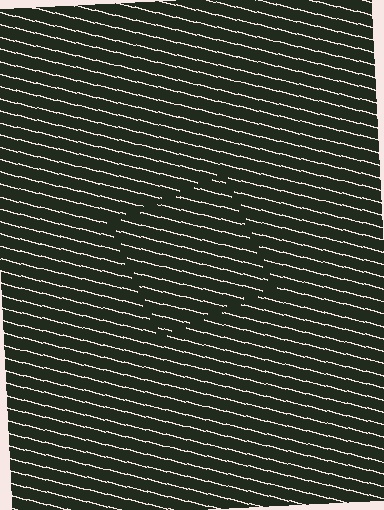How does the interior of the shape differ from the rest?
The interior of the shape contains the same grating, shifted by half a period — the contour is defined by the phase discontinuity where line-ends from the inner and outer gratings abut.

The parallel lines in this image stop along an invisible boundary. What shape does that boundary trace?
An illusory square. The interior of the shape contains the same grating, shifted by half a period — the contour is defined by the phase discontinuity where line-ends from the inner and outer gratings abut.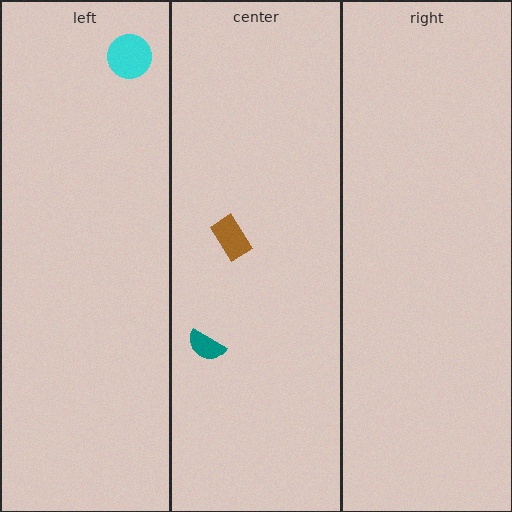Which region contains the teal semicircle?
The center region.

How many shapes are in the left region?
1.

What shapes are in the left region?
The cyan circle.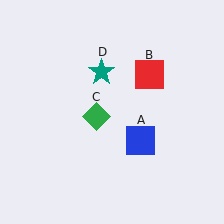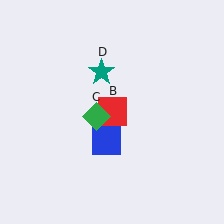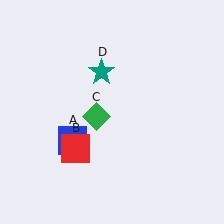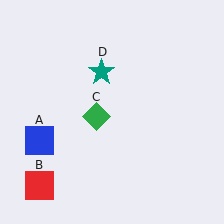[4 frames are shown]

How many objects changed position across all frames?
2 objects changed position: blue square (object A), red square (object B).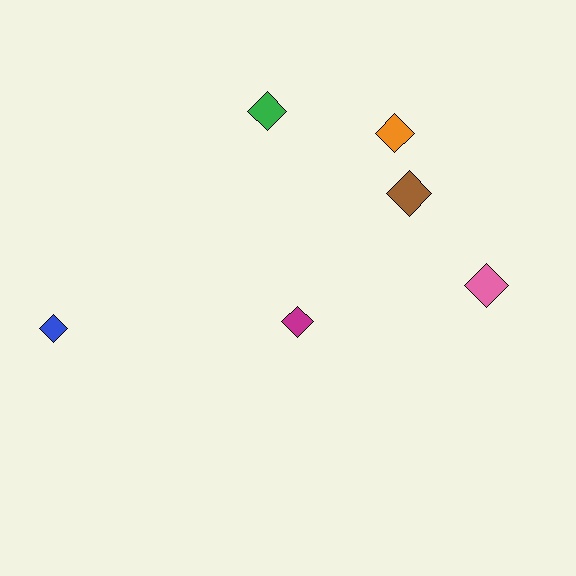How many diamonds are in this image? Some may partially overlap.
There are 6 diamonds.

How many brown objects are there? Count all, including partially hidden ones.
There is 1 brown object.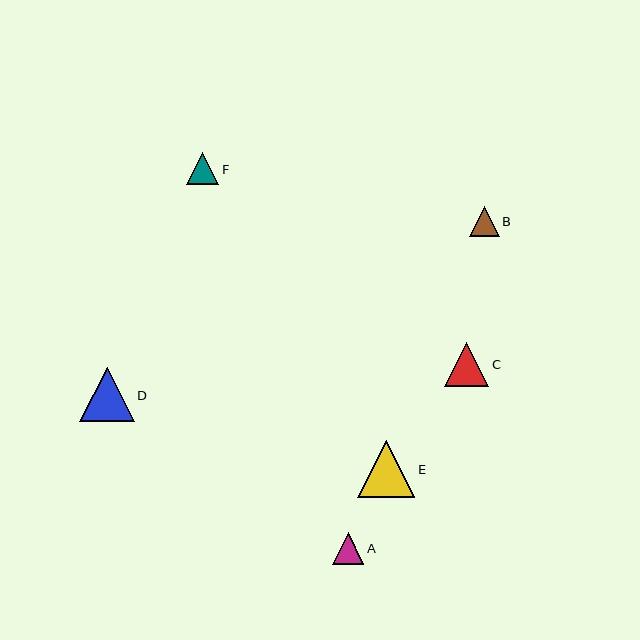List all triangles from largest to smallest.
From largest to smallest: E, D, C, F, A, B.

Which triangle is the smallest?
Triangle B is the smallest with a size of approximately 30 pixels.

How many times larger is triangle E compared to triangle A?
Triangle E is approximately 1.8 times the size of triangle A.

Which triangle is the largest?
Triangle E is the largest with a size of approximately 57 pixels.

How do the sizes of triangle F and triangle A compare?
Triangle F and triangle A are approximately the same size.